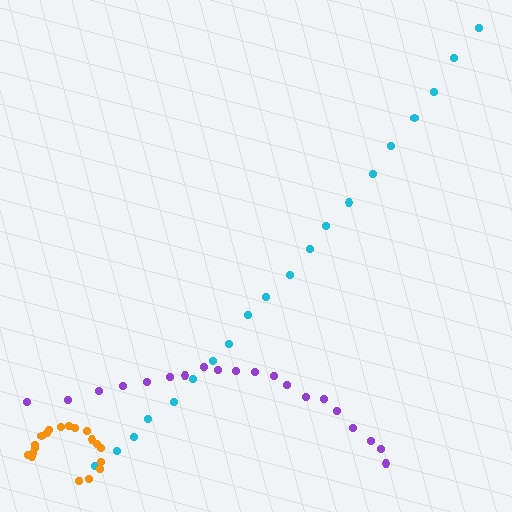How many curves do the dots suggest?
There are 3 distinct paths.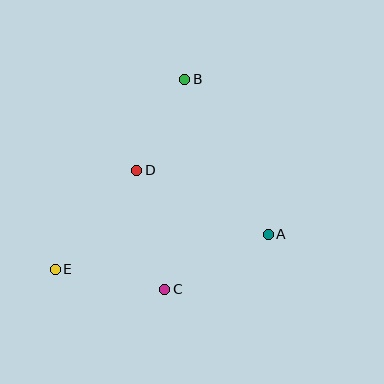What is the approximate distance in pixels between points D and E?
The distance between D and E is approximately 128 pixels.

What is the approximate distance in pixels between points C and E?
The distance between C and E is approximately 111 pixels.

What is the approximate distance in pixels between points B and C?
The distance between B and C is approximately 211 pixels.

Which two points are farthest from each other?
Points B and E are farthest from each other.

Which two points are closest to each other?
Points B and D are closest to each other.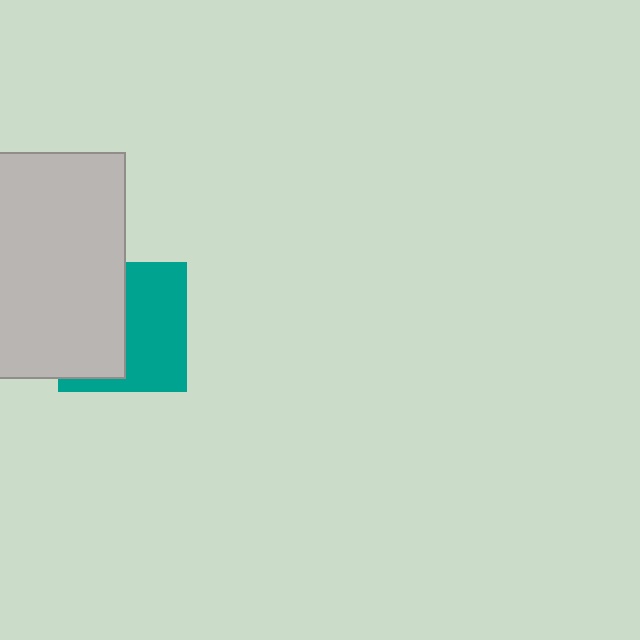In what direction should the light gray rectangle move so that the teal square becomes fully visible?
The light gray rectangle should move left. That is the shortest direction to clear the overlap and leave the teal square fully visible.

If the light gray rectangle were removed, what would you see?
You would see the complete teal square.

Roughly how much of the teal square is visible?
About half of it is visible (roughly 53%).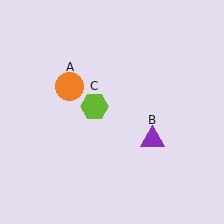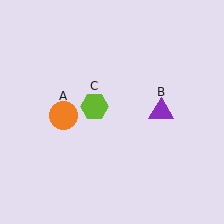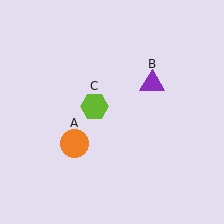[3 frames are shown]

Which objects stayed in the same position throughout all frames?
Lime hexagon (object C) remained stationary.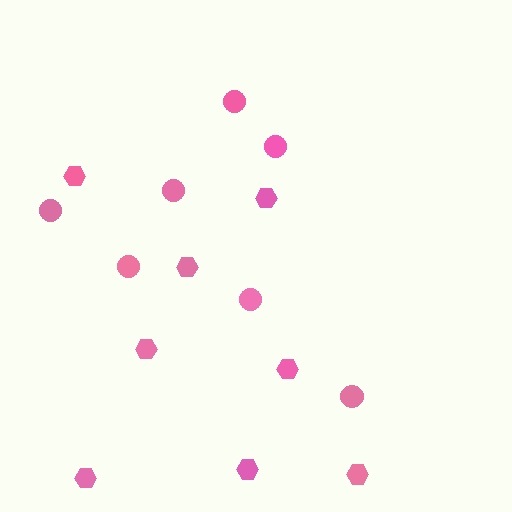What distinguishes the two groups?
There are 2 groups: one group of hexagons (8) and one group of circles (7).